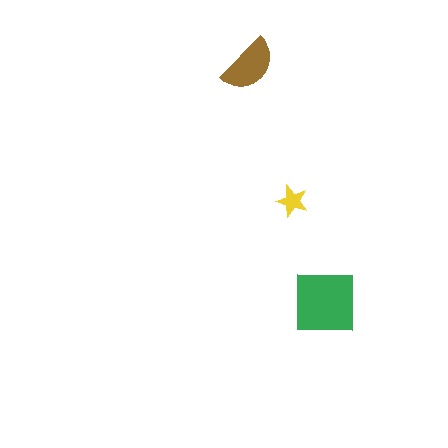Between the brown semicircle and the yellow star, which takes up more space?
The brown semicircle.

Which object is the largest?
The green square.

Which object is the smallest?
The yellow star.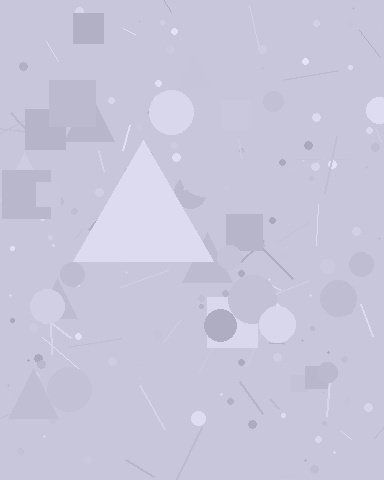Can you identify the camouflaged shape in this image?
The camouflaged shape is a triangle.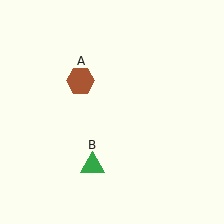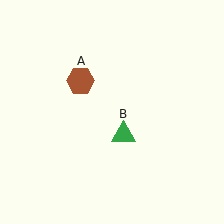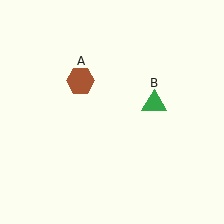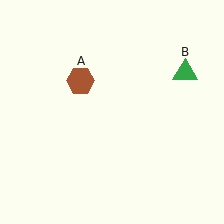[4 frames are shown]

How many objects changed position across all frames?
1 object changed position: green triangle (object B).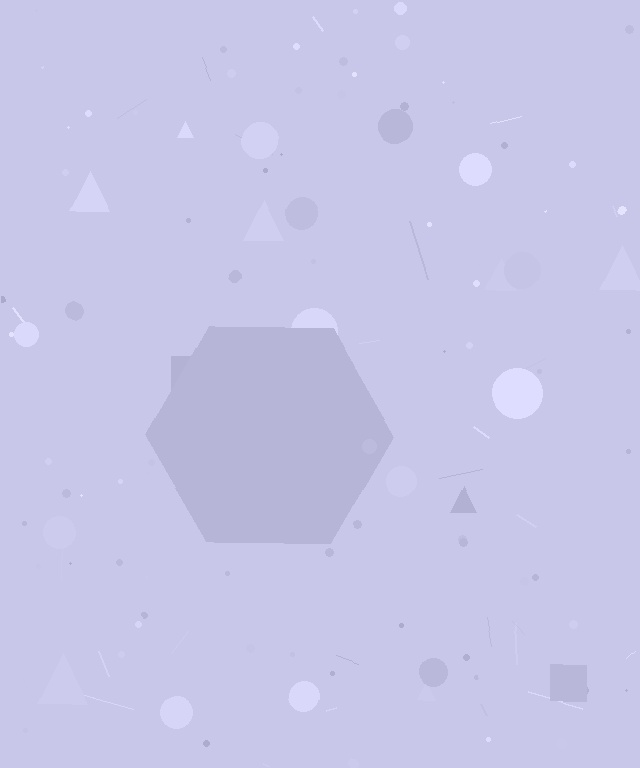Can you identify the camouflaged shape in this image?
The camouflaged shape is a hexagon.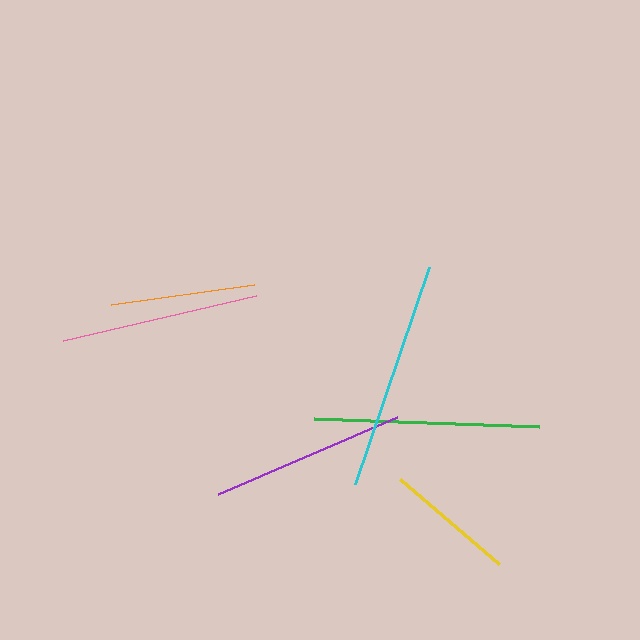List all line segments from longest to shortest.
From longest to shortest: cyan, green, pink, purple, orange, yellow.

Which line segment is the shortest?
The yellow line is the shortest at approximately 130 pixels.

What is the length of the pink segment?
The pink segment is approximately 198 pixels long.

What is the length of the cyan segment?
The cyan segment is approximately 229 pixels long.